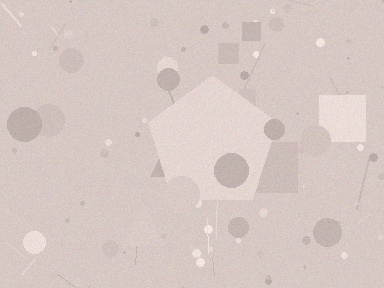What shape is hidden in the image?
A pentagon is hidden in the image.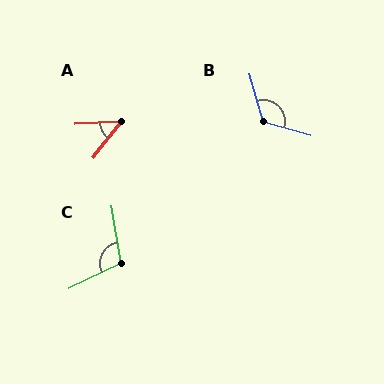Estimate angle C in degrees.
Approximately 107 degrees.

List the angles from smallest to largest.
A (49°), C (107°), B (122°).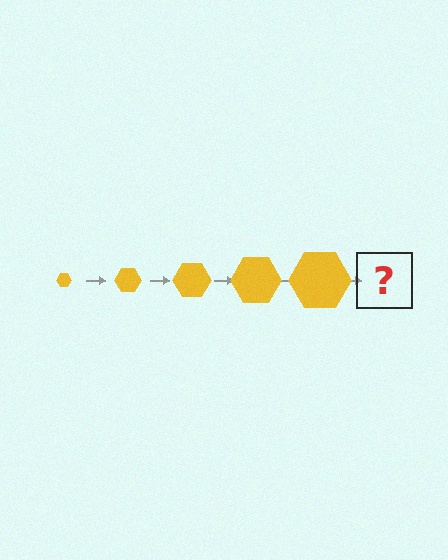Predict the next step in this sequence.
The next step is a yellow hexagon, larger than the previous one.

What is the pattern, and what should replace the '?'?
The pattern is that the hexagon gets progressively larger each step. The '?' should be a yellow hexagon, larger than the previous one.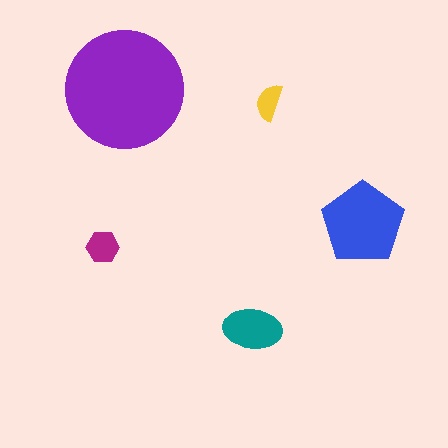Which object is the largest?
The purple circle.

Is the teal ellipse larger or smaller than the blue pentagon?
Smaller.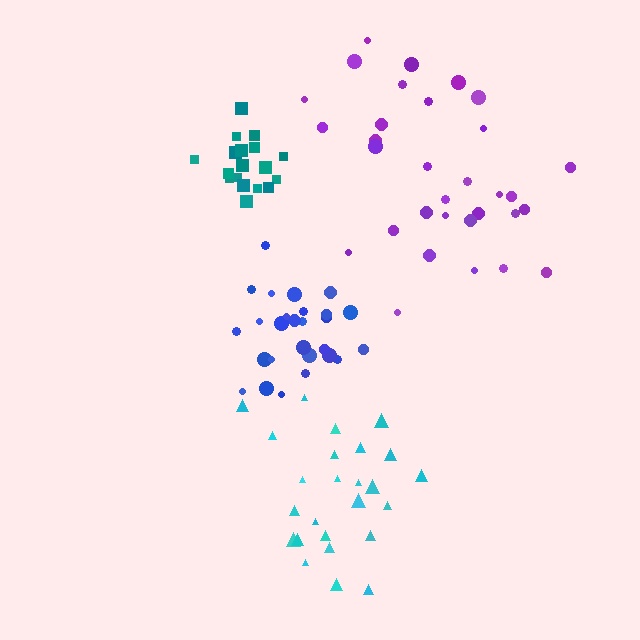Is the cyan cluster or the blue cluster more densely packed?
Blue.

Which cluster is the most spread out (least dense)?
Cyan.